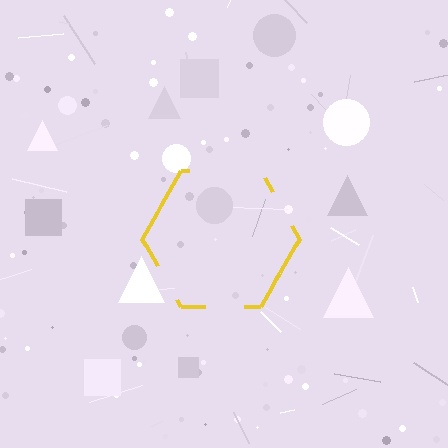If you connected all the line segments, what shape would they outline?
They would outline a hexagon.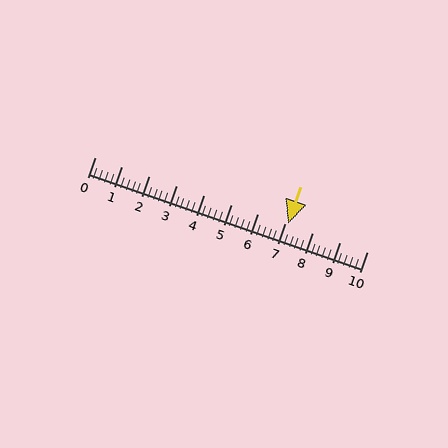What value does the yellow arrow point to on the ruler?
The yellow arrow points to approximately 7.1.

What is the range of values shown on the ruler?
The ruler shows values from 0 to 10.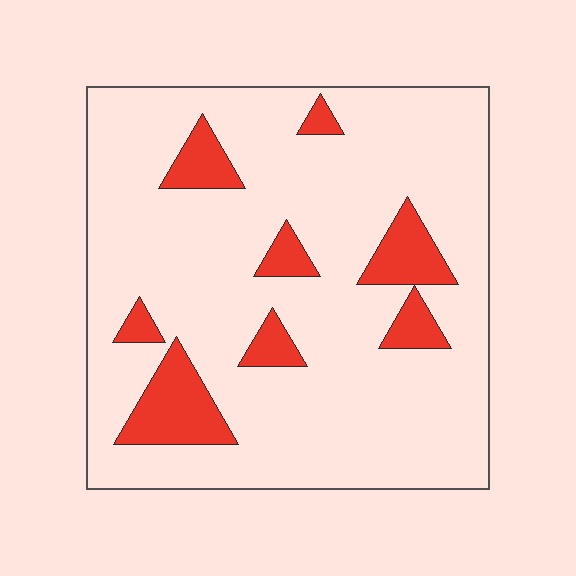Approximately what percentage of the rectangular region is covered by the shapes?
Approximately 15%.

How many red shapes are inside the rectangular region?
8.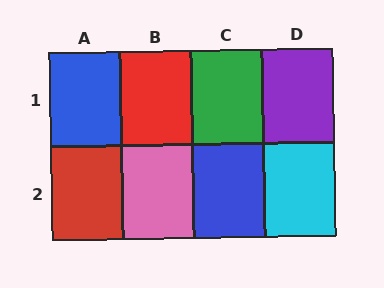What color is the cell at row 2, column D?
Cyan.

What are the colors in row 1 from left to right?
Blue, red, green, purple.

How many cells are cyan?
1 cell is cyan.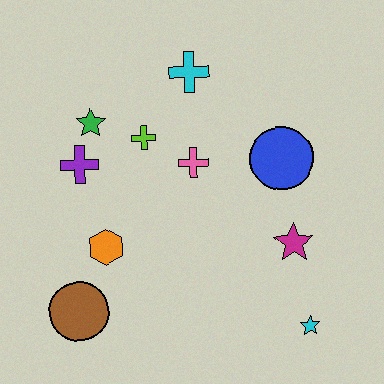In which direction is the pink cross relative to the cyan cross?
The pink cross is below the cyan cross.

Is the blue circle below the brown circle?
No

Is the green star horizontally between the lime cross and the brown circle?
Yes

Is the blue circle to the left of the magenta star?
Yes